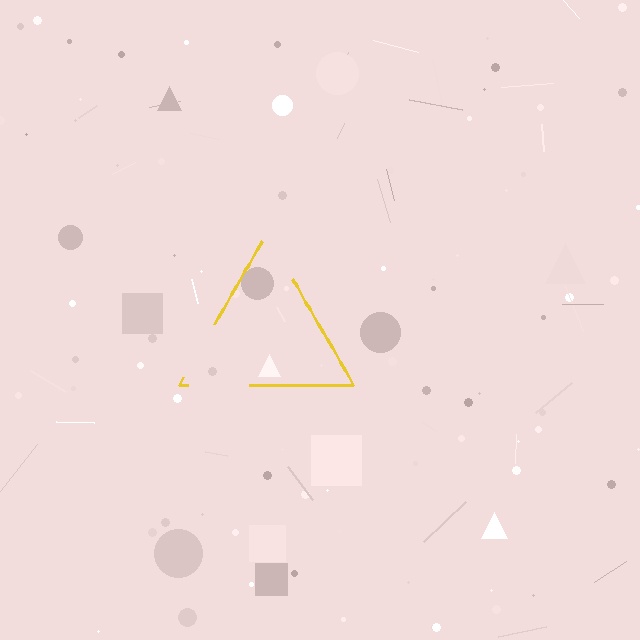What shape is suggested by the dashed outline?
The dashed outline suggests a triangle.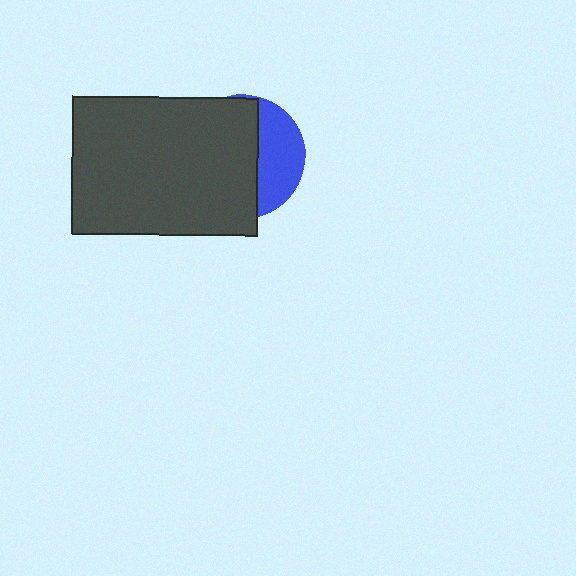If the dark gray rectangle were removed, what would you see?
You would see the complete blue circle.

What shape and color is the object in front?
The object in front is a dark gray rectangle.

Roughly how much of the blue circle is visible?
A small part of it is visible (roughly 35%).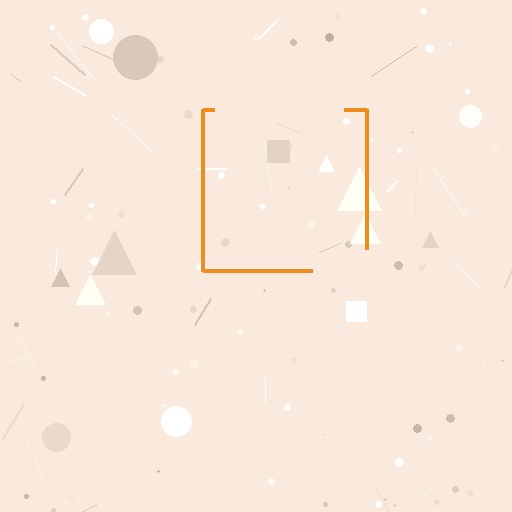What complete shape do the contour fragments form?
The contour fragments form a square.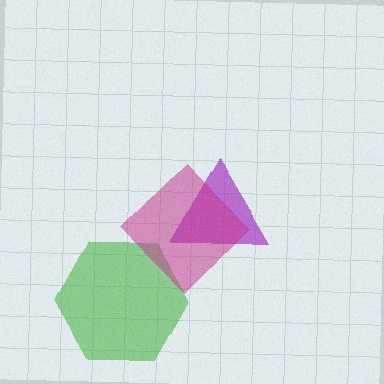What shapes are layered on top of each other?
The layered shapes are: a purple triangle, a green hexagon, a magenta diamond.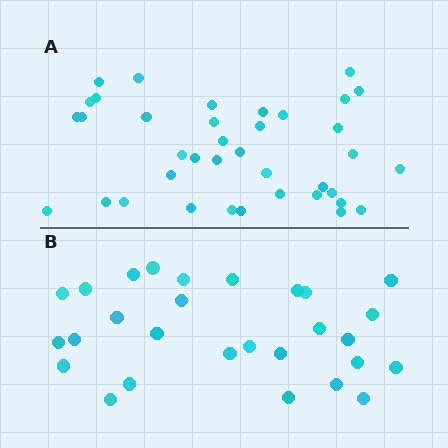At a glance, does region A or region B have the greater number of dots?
Region A (the top region) has more dots.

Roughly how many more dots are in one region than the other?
Region A has roughly 10 or so more dots than region B.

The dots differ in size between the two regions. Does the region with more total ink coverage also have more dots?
No. Region B has more total ink coverage because its dots are larger, but region A actually contains more individual dots. Total area can be misleading — the number of items is what matters here.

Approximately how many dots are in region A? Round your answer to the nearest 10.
About 40 dots. (The exact count is 38, which rounds to 40.)